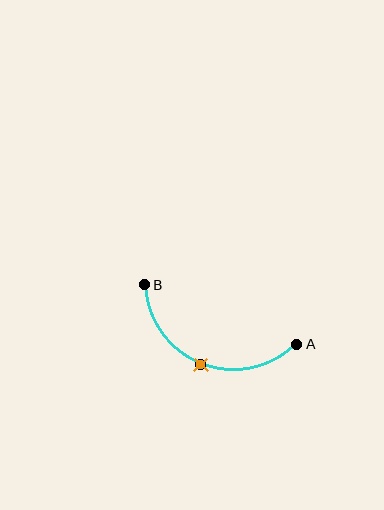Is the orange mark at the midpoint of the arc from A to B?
Yes. The orange mark lies on the arc at equal arc-length from both A and B — it is the arc midpoint.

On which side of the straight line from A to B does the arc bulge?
The arc bulges below the straight line connecting A and B.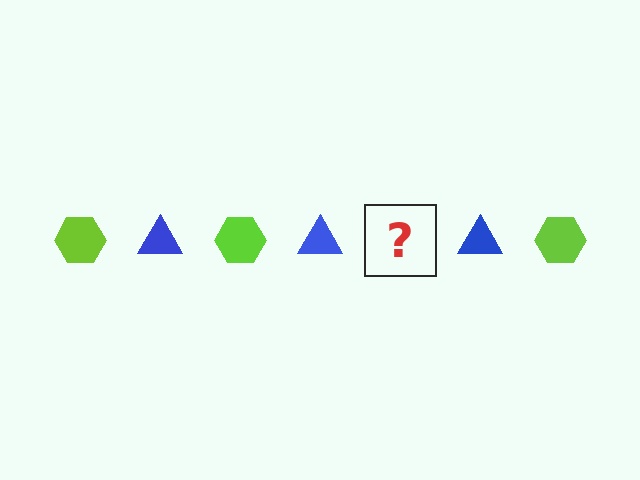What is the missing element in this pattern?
The missing element is a lime hexagon.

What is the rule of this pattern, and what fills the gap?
The rule is that the pattern alternates between lime hexagon and blue triangle. The gap should be filled with a lime hexagon.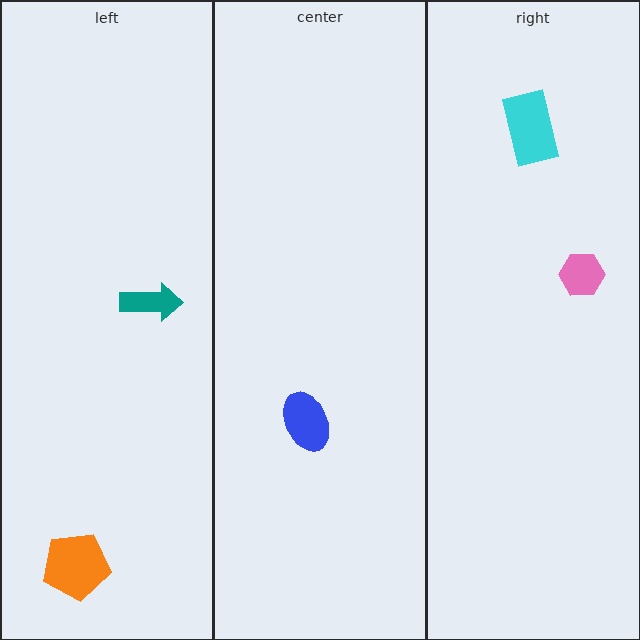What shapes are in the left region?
The orange pentagon, the teal arrow.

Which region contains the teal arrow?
The left region.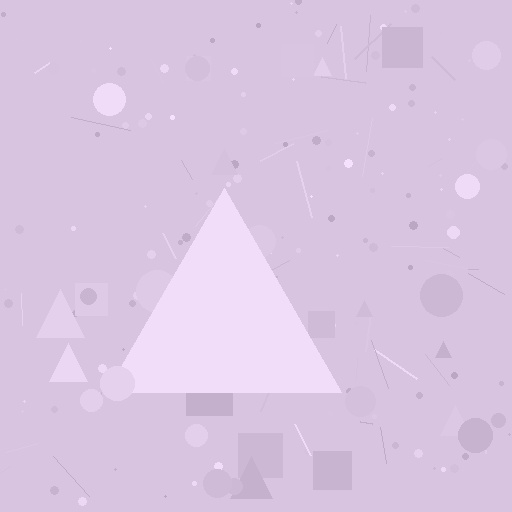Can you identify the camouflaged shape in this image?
The camouflaged shape is a triangle.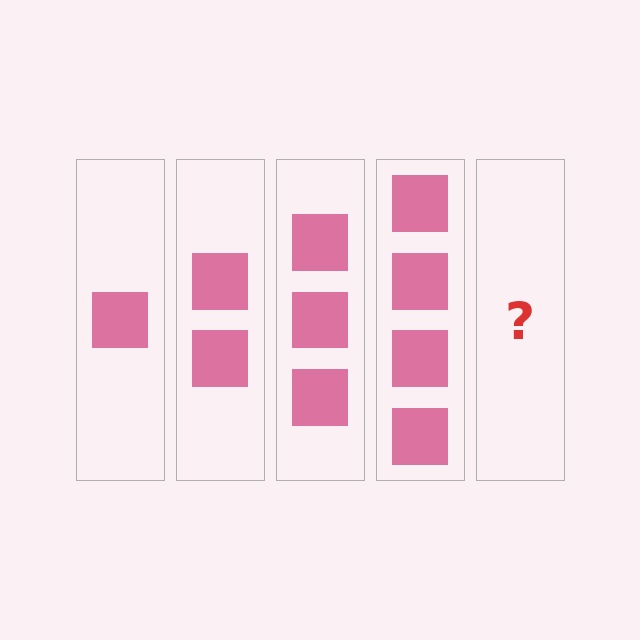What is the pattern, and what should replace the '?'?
The pattern is that each step adds one more square. The '?' should be 5 squares.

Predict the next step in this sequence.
The next step is 5 squares.